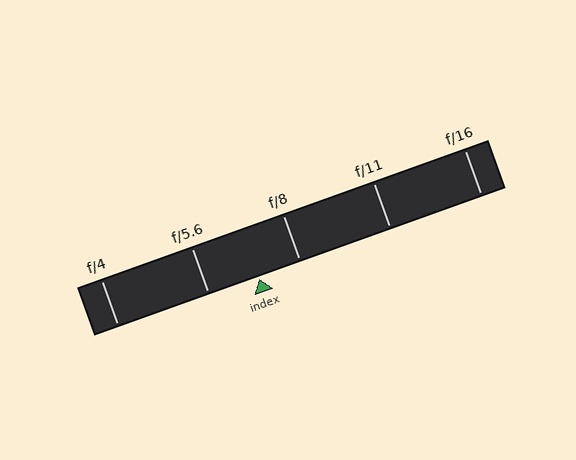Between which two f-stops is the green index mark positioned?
The index mark is between f/5.6 and f/8.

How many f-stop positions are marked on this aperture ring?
There are 5 f-stop positions marked.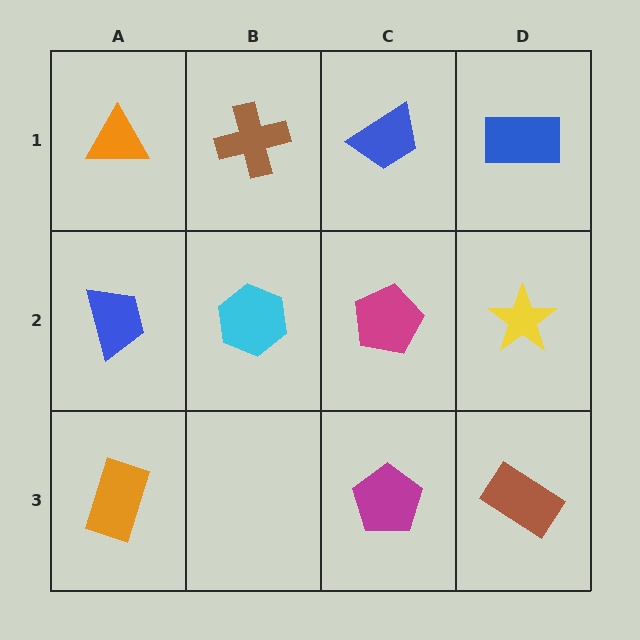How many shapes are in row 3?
3 shapes.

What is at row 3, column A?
An orange rectangle.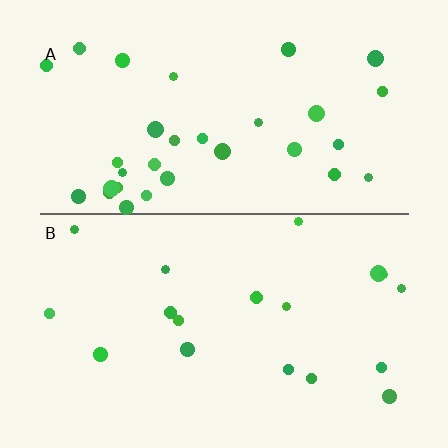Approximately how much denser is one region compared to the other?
Approximately 1.8× — region A over region B.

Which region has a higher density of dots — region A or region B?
A (the top).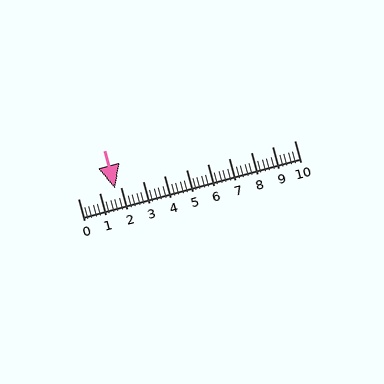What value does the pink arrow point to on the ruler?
The pink arrow points to approximately 1.7.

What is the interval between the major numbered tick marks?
The major tick marks are spaced 1 units apart.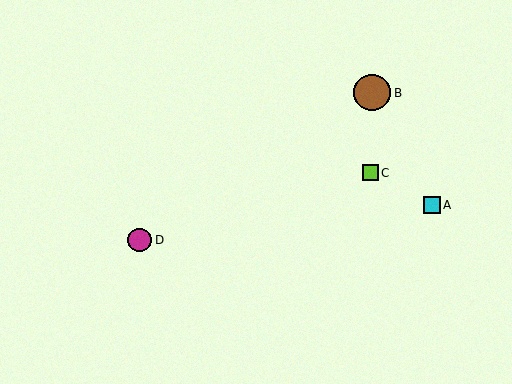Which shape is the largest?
The brown circle (labeled B) is the largest.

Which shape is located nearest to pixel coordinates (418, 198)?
The cyan square (labeled A) at (432, 205) is nearest to that location.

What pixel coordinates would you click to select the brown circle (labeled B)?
Click at (372, 93) to select the brown circle B.